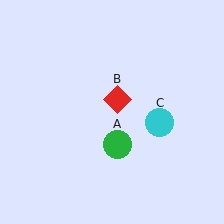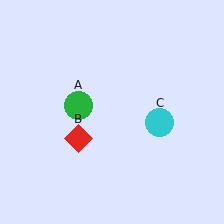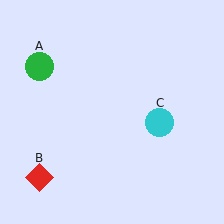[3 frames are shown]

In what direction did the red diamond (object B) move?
The red diamond (object B) moved down and to the left.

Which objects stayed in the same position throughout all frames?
Cyan circle (object C) remained stationary.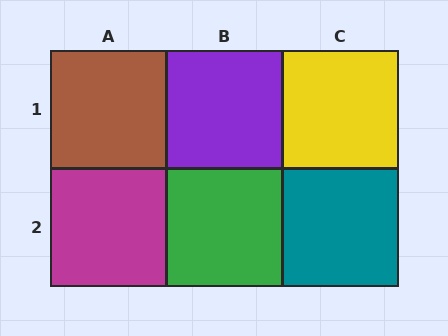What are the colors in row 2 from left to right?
Magenta, green, teal.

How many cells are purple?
1 cell is purple.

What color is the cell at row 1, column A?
Brown.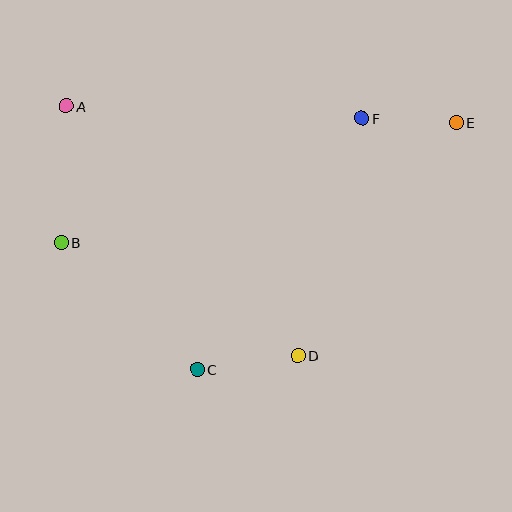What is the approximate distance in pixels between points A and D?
The distance between A and D is approximately 341 pixels.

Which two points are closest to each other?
Points E and F are closest to each other.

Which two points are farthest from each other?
Points B and E are farthest from each other.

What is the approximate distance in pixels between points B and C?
The distance between B and C is approximately 186 pixels.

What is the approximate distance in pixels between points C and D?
The distance between C and D is approximately 101 pixels.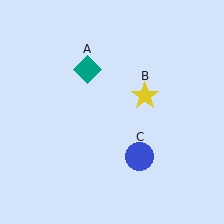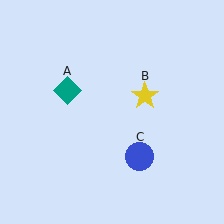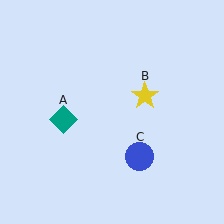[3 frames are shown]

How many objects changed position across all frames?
1 object changed position: teal diamond (object A).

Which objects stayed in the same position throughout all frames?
Yellow star (object B) and blue circle (object C) remained stationary.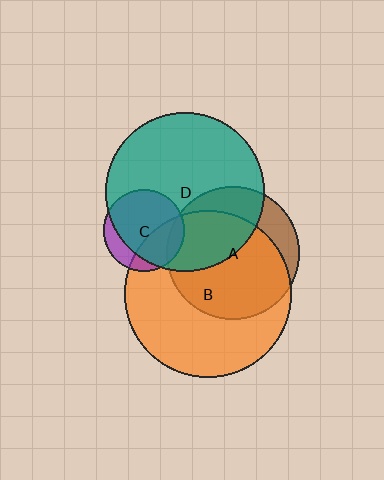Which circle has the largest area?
Circle B (orange).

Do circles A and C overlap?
Yes.